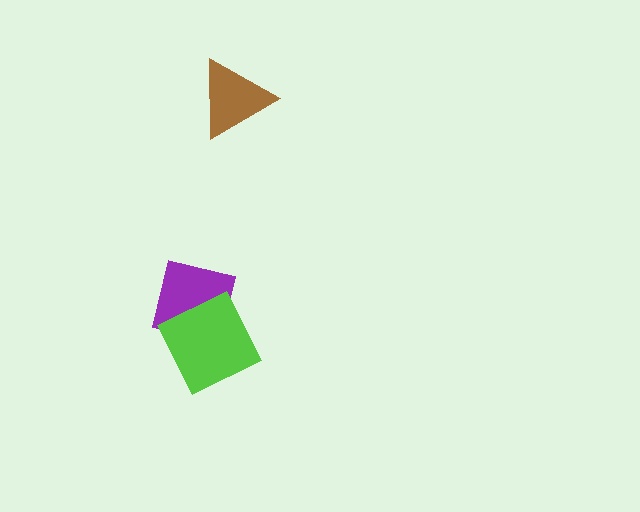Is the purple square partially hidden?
Yes, it is partially covered by another shape.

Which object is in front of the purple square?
The lime square is in front of the purple square.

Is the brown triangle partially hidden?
No, no other shape covers it.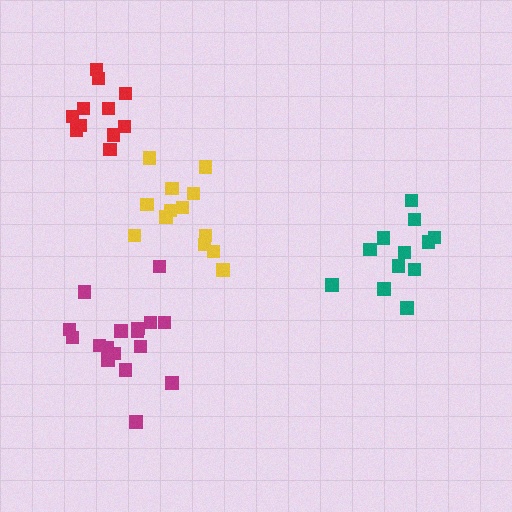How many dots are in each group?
Group 1: 13 dots, Group 2: 11 dots, Group 3: 17 dots, Group 4: 12 dots (53 total).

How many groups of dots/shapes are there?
There are 4 groups.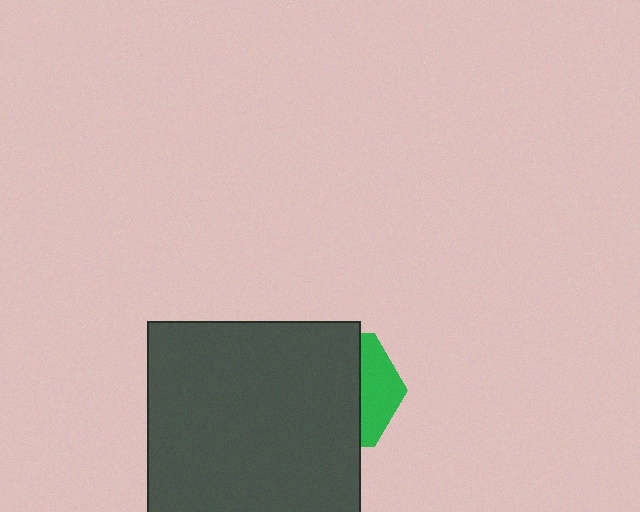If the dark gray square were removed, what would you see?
You would see the complete green hexagon.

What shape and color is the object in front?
The object in front is a dark gray square.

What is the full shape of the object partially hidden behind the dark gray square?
The partially hidden object is a green hexagon.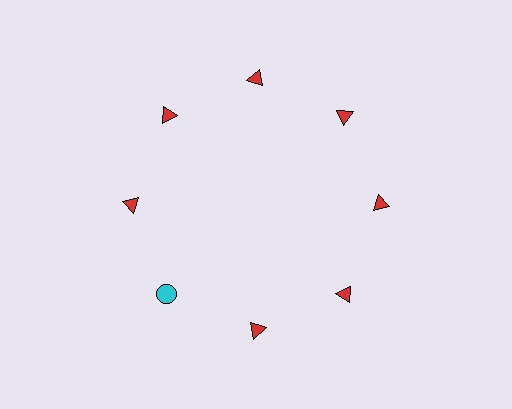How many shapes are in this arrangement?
There are 8 shapes arranged in a ring pattern.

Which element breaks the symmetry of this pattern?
The cyan circle at roughly the 8 o'clock position breaks the symmetry. All other shapes are red triangles.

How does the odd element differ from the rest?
It differs in both color (cyan instead of red) and shape (circle instead of triangle).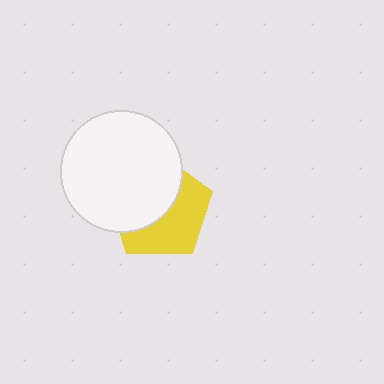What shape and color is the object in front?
The object in front is a white circle.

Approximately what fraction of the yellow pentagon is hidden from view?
Roughly 52% of the yellow pentagon is hidden behind the white circle.